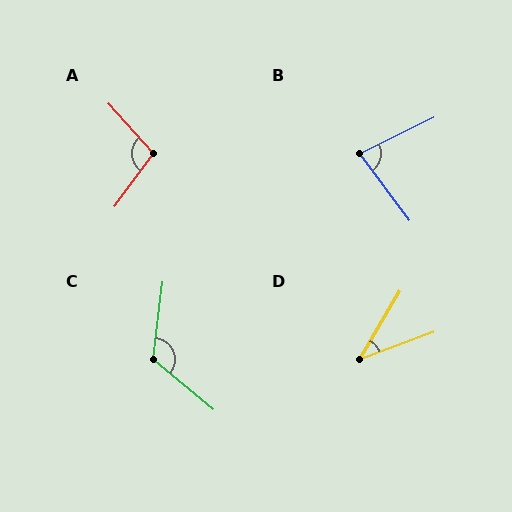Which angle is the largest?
C, at approximately 122 degrees.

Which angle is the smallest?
D, at approximately 39 degrees.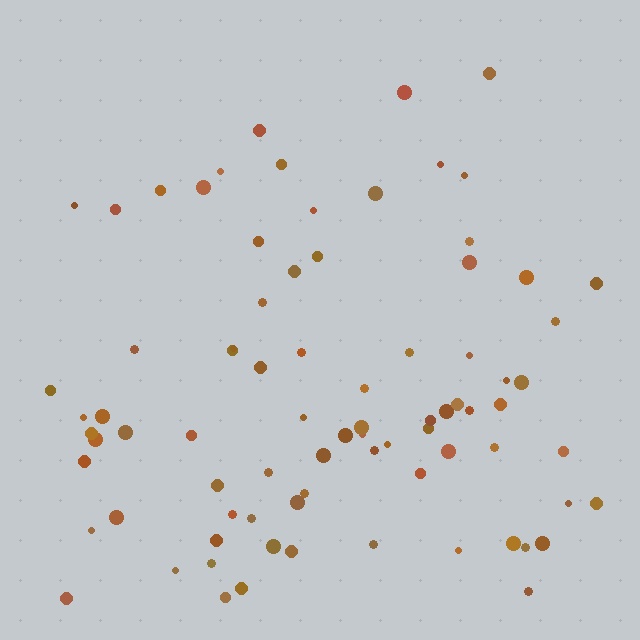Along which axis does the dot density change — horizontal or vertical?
Vertical.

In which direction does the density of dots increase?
From top to bottom, with the bottom side densest.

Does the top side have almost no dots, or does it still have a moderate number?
Still a moderate number, just noticeably fewer than the bottom.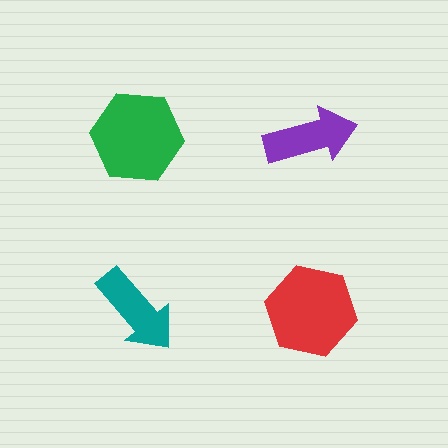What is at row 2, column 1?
A teal arrow.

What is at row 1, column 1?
A green hexagon.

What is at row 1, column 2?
A purple arrow.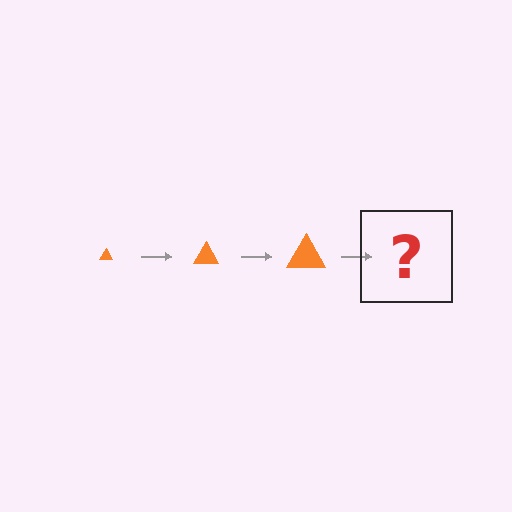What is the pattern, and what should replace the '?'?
The pattern is that the triangle gets progressively larger each step. The '?' should be an orange triangle, larger than the previous one.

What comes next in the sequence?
The next element should be an orange triangle, larger than the previous one.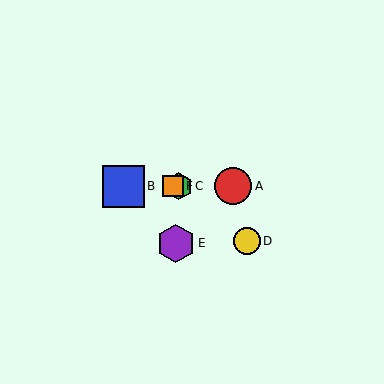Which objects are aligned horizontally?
Objects A, B, C, F are aligned horizontally.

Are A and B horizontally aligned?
Yes, both are at y≈186.